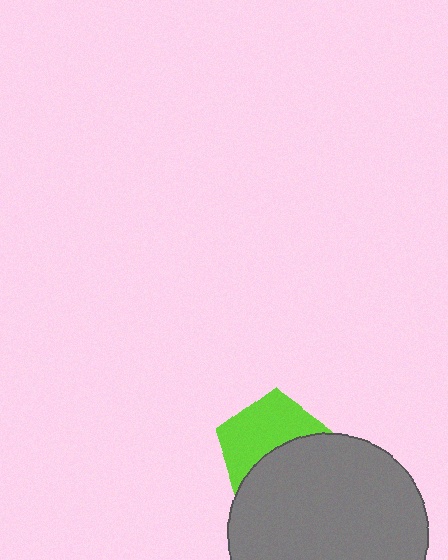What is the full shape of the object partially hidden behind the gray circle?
The partially hidden object is a lime pentagon.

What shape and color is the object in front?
The object in front is a gray circle.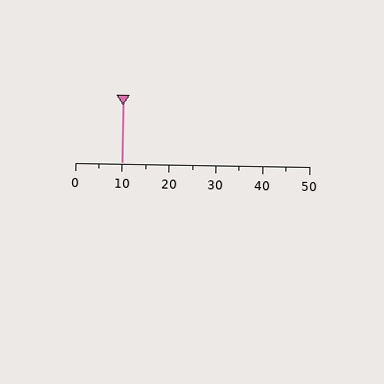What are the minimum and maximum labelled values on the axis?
The axis runs from 0 to 50.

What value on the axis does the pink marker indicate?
The marker indicates approximately 10.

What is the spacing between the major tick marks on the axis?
The major ticks are spaced 10 apart.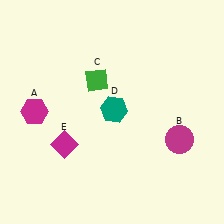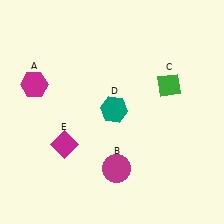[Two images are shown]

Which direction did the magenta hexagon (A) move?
The magenta hexagon (A) moved up.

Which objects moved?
The objects that moved are: the magenta hexagon (A), the magenta circle (B), the green diamond (C).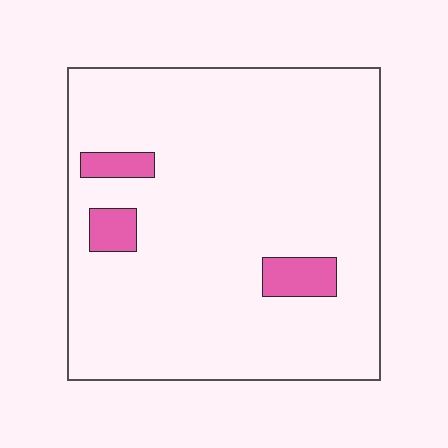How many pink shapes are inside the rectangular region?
3.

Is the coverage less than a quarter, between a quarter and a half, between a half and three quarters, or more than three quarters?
Less than a quarter.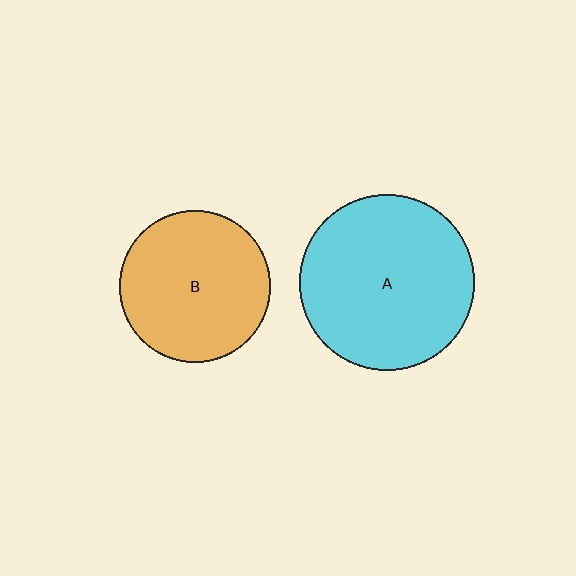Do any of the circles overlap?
No, none of the circles overlap.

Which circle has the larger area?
Circle A (cyan).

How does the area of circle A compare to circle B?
Approximately 1.3 times.